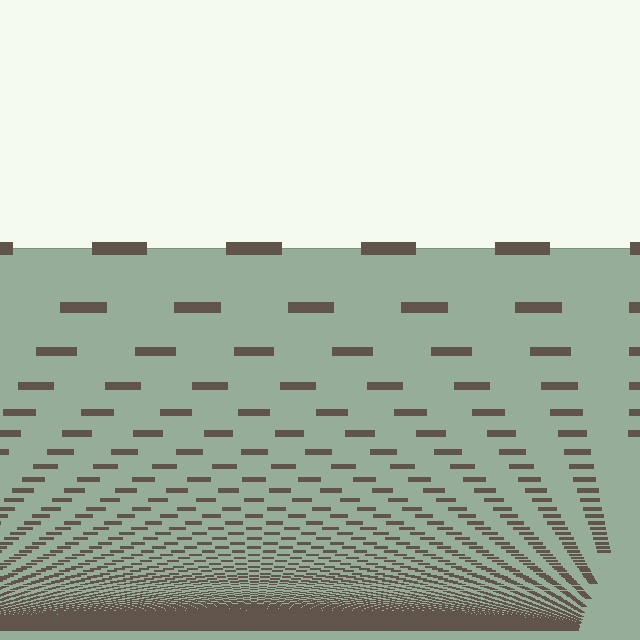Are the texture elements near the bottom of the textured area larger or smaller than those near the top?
Smaller. The gradient is inverted — elements near the bottom are smaller and denser.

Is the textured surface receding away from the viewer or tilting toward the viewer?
The surface appears to tilt toward the viewer. Texture elements get larger and sparser toward the top.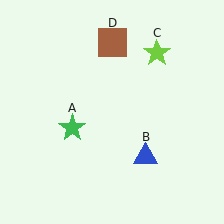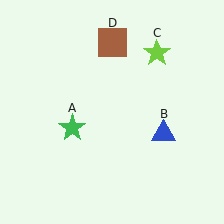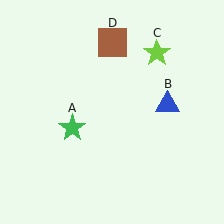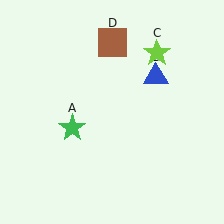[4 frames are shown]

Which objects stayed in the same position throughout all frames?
Green star (object A) and lime star (object C) and brown square (object D) remained stationary.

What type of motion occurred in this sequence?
The blue triangle (object B) rotated counterclockwise around the center of the scene.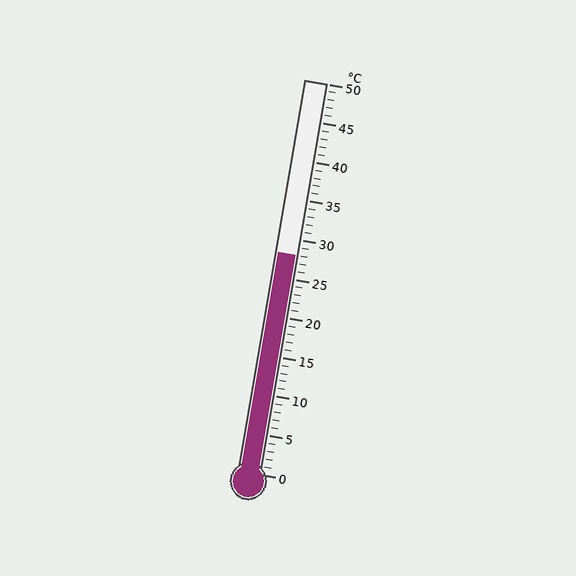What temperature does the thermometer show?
The thermometer shows approximately 28°C.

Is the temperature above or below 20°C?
The temperature is above 20°C.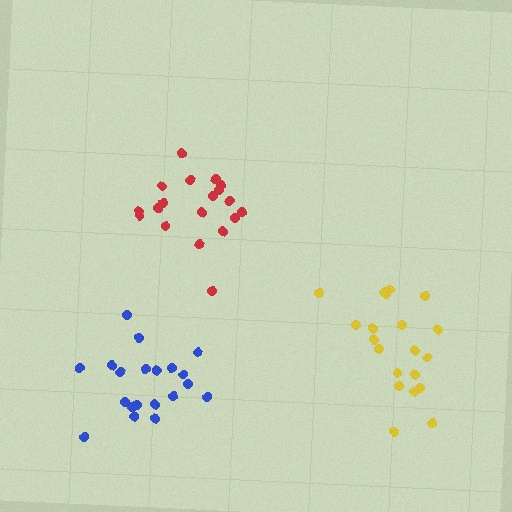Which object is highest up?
The red cluster is topmost.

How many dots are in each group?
Group 1: 20 dots, Group 2: 19 dots, Group 3: 20 dots (59 total).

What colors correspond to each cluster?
The clusters are colored: blue, red, yellow.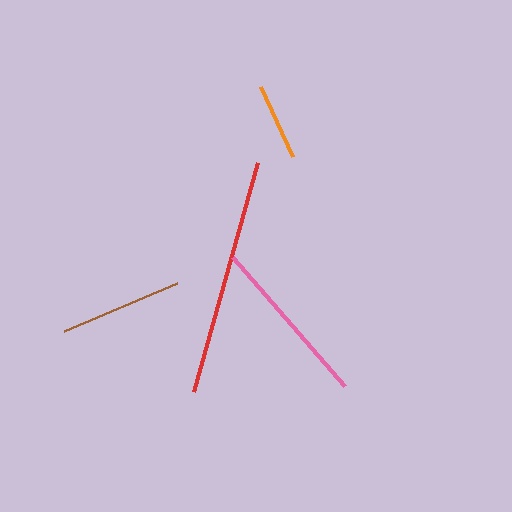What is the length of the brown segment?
The brown segment is approximately 122 pixels long.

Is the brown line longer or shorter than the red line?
The red line is longer than the brown line.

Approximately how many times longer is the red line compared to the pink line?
The red line is approximately 1.4 times the length of the pink line.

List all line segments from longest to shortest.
From longest to shortest: red, pink, brown, orange.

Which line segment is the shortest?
The orange line is the shortest at approximately 77 pixels.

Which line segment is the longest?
The red line is the longest at approximately 237 pixels.